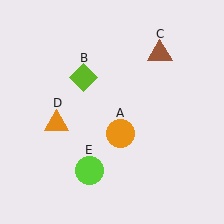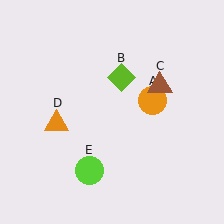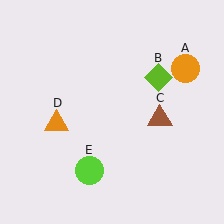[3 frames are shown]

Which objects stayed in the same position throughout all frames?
Orange triangle (object D) and lime circle (object E) remained stationary.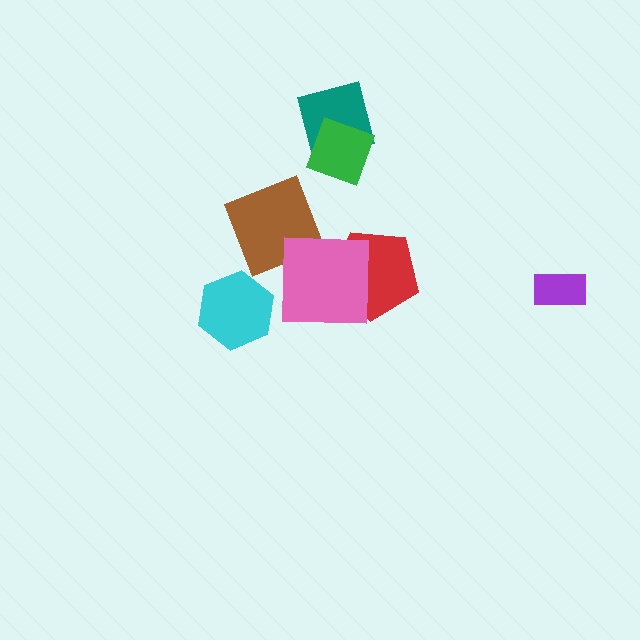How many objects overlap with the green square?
1 object overlaps with the green square.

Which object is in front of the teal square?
The green square is in front of the teal square.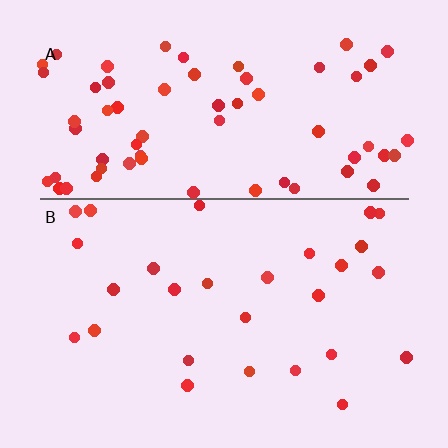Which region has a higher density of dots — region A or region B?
A (the top).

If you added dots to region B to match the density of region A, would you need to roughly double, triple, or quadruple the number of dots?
Approximately triple.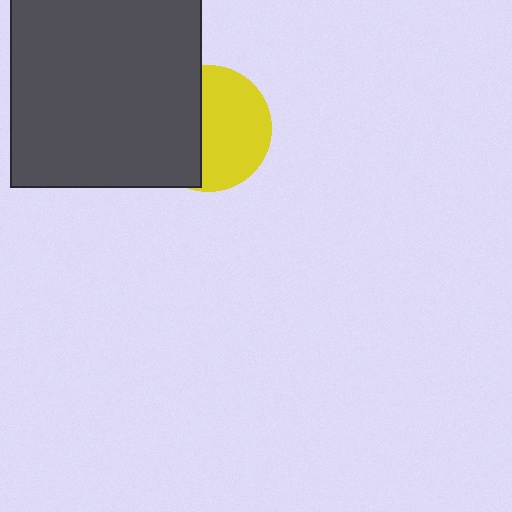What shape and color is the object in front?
The object in front is a dark gray square.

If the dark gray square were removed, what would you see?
You would see the complete yellow circle.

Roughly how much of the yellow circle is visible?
About half of it is visible (roughly 57%).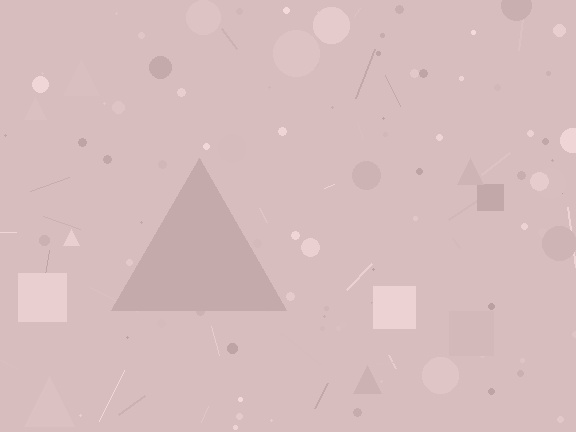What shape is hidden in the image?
A triangle is hidden in the image.